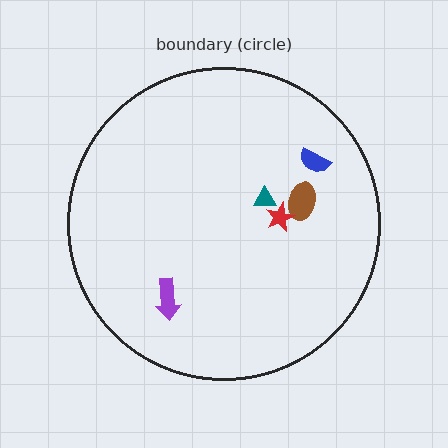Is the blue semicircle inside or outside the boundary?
Inside.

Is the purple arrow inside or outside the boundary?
Inside.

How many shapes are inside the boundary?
5 inside, 0 outside.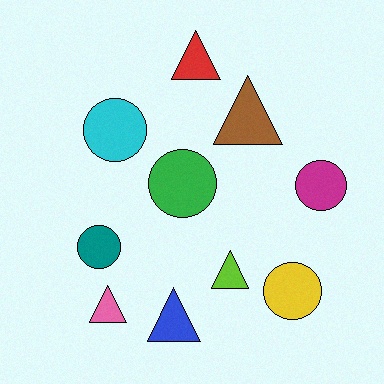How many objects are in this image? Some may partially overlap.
There are 10 objects.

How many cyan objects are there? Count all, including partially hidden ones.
There is 1 cyan object.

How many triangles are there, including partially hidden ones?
There are 5 triangles.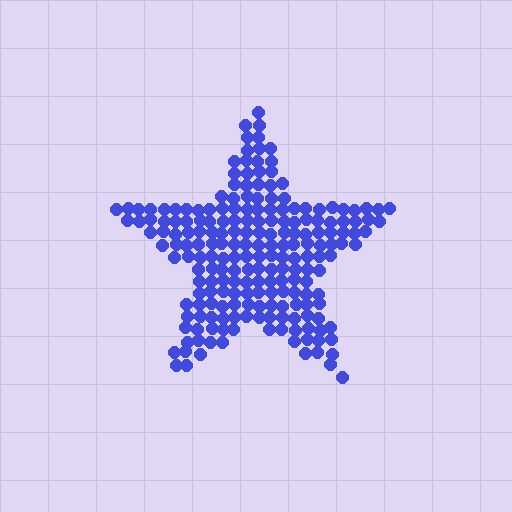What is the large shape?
The large shape is a star.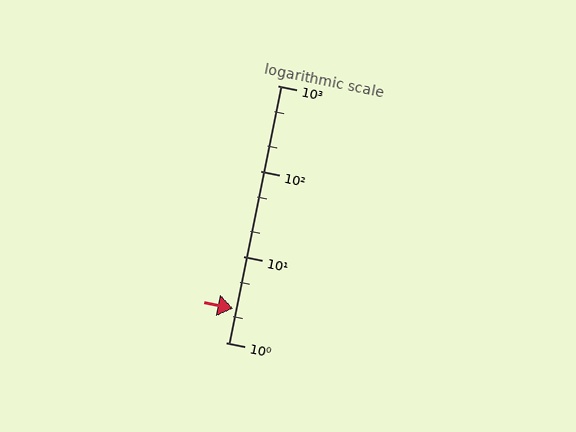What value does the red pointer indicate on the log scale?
The pointer indicates approximately 2.5.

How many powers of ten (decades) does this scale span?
The scale spans 3 decades, from 1 to 1000.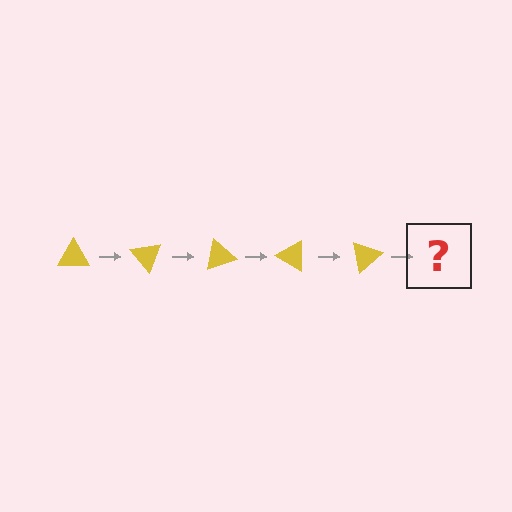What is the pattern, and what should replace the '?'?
The pattern is that the triangle rotates 50 degrees each step. The '?' should be a yellow triangle rotated 250 degrees.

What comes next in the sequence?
The next element should be a yellow triangle rotated 250 degrees.